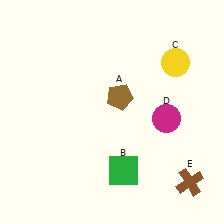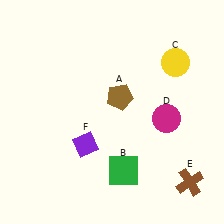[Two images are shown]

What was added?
A purple diamond (F) was added in Image 2.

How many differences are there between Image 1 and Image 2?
There is 1 difference between the two images.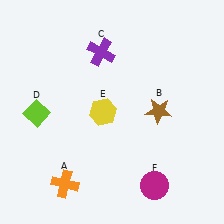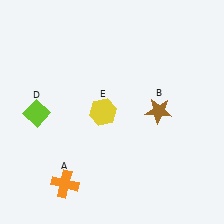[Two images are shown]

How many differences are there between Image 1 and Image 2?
There are 2 differences between the two images.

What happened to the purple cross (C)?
The purple cross (C) was removed in Image 2. It was in the top-left area of Image 1.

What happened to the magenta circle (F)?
The magenta circle (F) was removed in Image 2. It was in the bottom-right area of Image 1.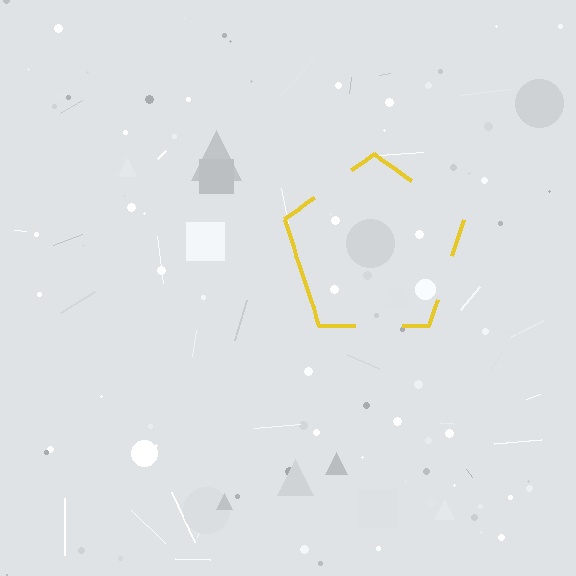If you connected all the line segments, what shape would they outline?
They would outline a pentagon.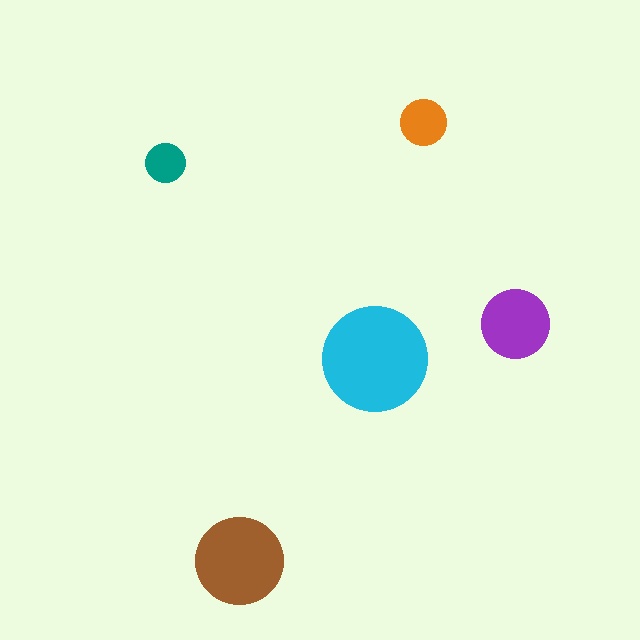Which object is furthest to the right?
The purple circle is rightmost.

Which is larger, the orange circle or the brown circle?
The brown one.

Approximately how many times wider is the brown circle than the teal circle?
About 2 times wider.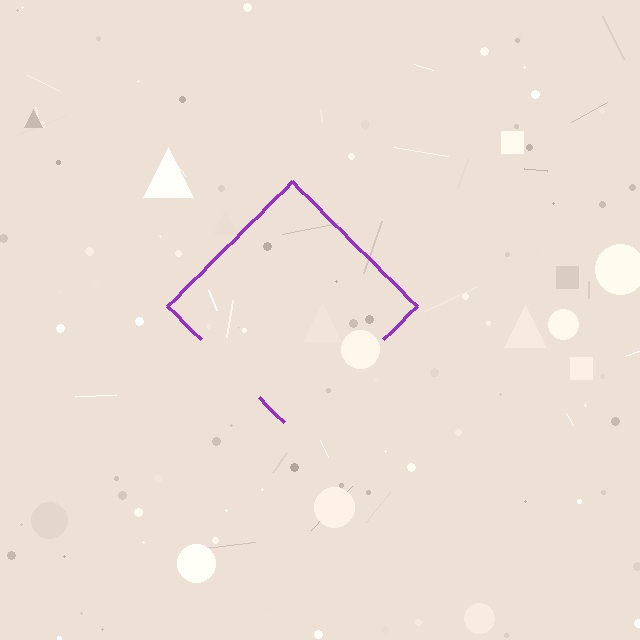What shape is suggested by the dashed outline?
The dashed outline suggests a diamond.